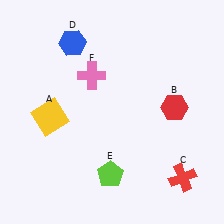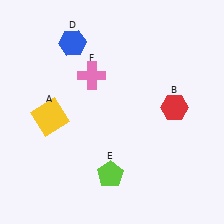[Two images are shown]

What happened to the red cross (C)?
The red cross (C) was removed in Image 2. It was in the bottom-right area of Image 1.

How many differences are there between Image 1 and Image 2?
There is 1 difference between the two images.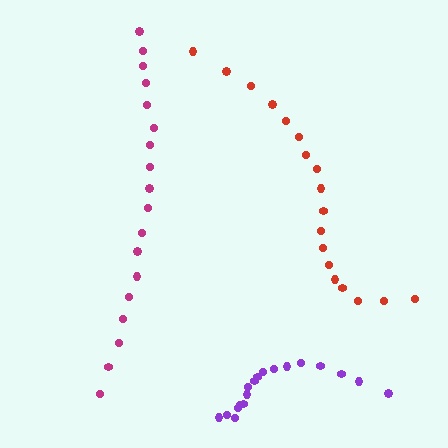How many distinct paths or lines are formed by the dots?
There are 3 distinct paths.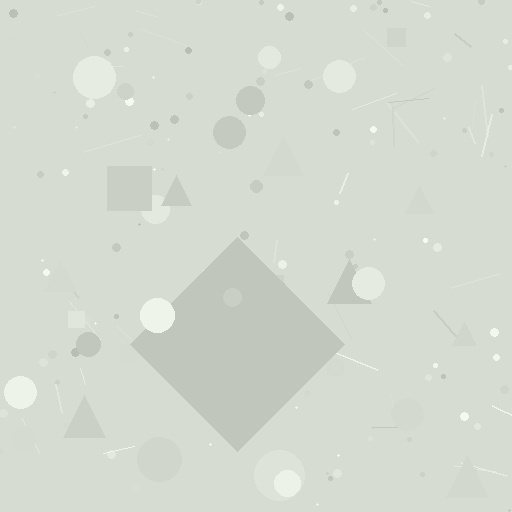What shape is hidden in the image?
A diamond is hidden in the image.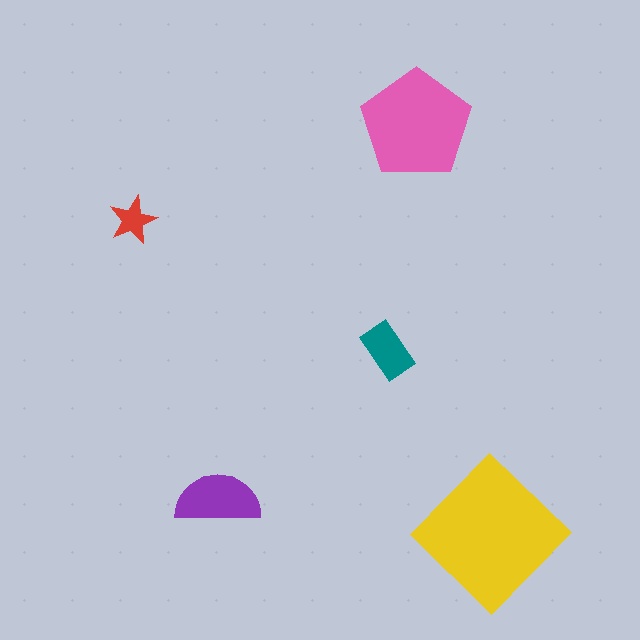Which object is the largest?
The yellow diamond.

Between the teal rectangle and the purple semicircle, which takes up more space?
The purple semicircle.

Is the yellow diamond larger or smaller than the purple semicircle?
Larger.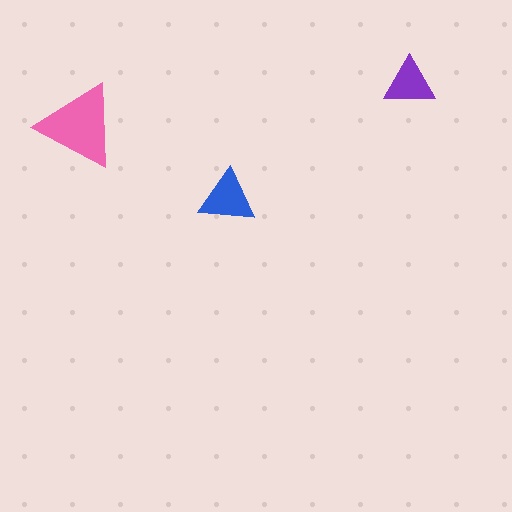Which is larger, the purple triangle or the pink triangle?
The pink one.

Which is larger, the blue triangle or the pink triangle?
The pink one.